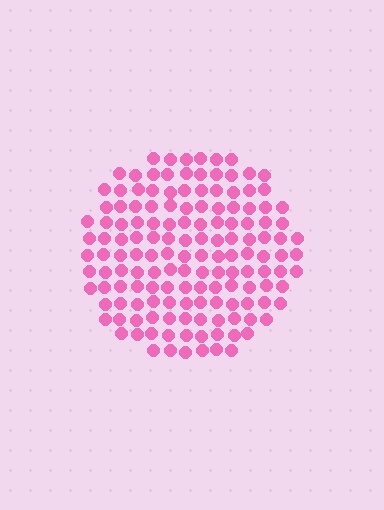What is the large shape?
The large shape is a circle.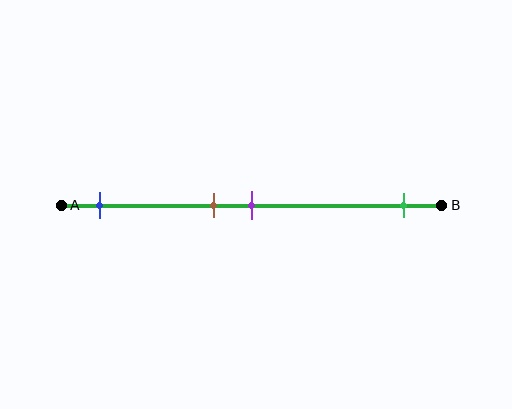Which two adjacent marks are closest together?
The brown and purple marks are the closest adjacent pair.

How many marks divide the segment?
There are 4 marks dividing the segment.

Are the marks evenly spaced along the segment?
No, the marks are not evenly spaced.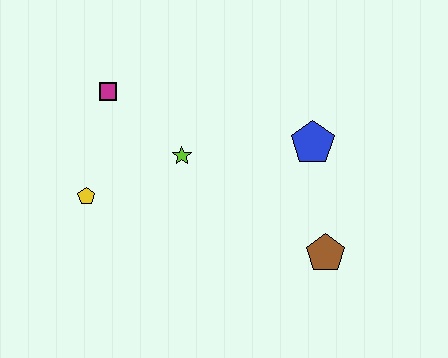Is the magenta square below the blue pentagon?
No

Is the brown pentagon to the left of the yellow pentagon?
No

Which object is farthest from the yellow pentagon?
The brown pentagon is farthest from the yellow pentagon.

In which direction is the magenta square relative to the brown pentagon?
The magenta square is to the left of the brown pentagon.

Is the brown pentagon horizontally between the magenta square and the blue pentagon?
No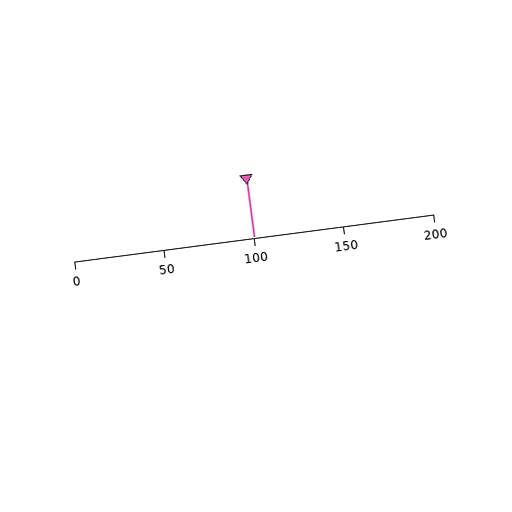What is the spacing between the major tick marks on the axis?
The major ticks are spaced 50 apart.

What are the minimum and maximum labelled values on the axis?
The axis runs from 0 to 200.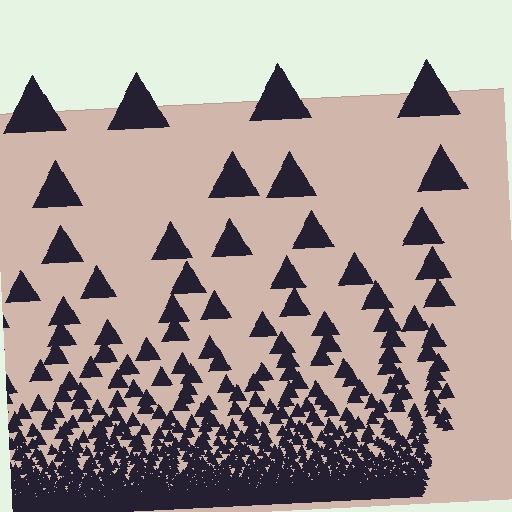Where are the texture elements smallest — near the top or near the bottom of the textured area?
Near the bottom.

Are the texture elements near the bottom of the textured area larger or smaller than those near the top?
Smaller. The gradient is inverted — elements near the bottom are smaller and denser.